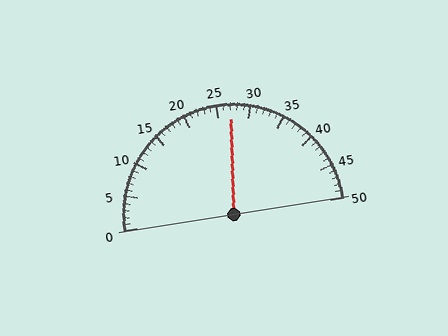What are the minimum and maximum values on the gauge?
The gauge ranges from 0 to 50.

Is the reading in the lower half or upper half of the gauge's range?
The reading is in the upper half of the range (0 to 50).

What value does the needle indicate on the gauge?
The needle indicates approximately 27.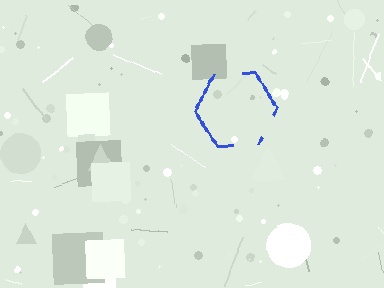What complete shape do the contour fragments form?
The contour fragments form a hexagon.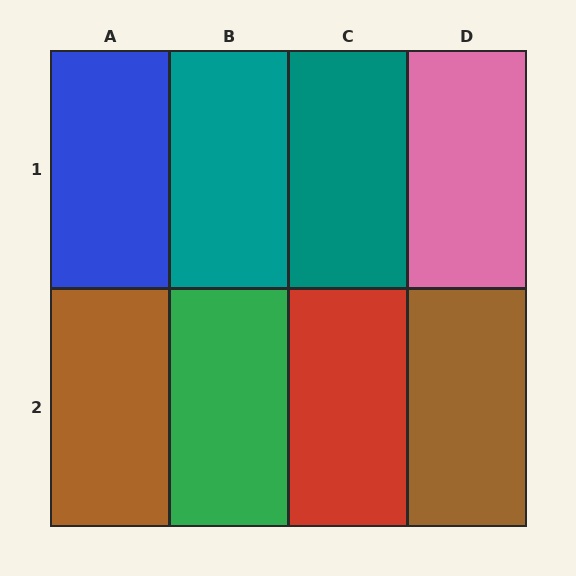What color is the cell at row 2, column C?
Red.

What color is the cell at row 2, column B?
Green.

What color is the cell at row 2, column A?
Brown.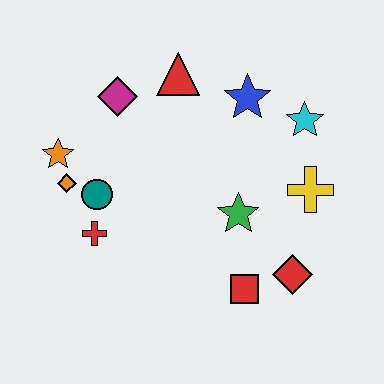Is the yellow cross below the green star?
No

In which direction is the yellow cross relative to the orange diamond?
The yellow cross is to the right of the orange diamond.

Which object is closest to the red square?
The red diamond is closest to the red square.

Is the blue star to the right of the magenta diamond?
Yes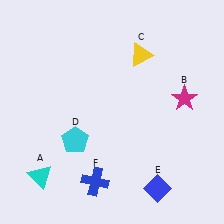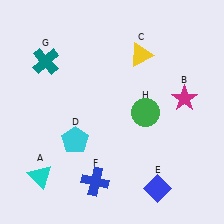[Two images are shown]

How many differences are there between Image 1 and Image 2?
There are 2 differences between the two images.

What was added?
A teal cross (G), a green circle (H) were added in Image 2.